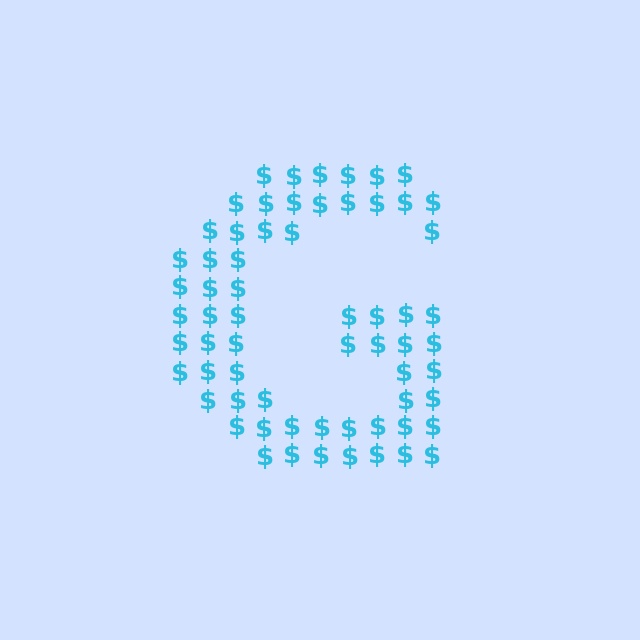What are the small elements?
The small elements are dollar signs.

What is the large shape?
The large shape is the letter G.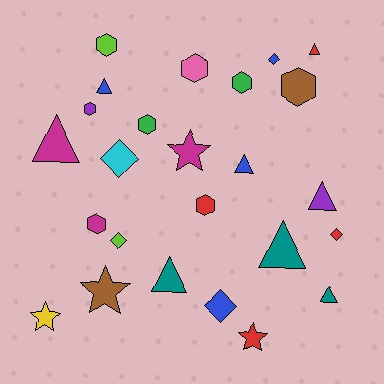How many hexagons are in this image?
There are 8 hexagons.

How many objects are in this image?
There are 25 objects.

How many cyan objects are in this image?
There is 1 cyan object.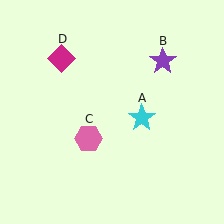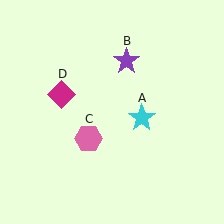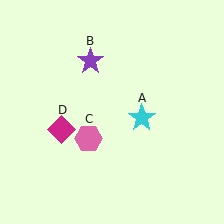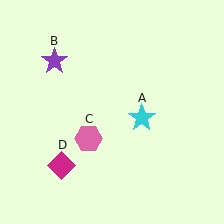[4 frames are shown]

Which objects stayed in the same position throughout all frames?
Cyan star (object A) and pink hexagon (object C) remained stationary.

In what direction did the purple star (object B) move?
The purple star (object B) moved left.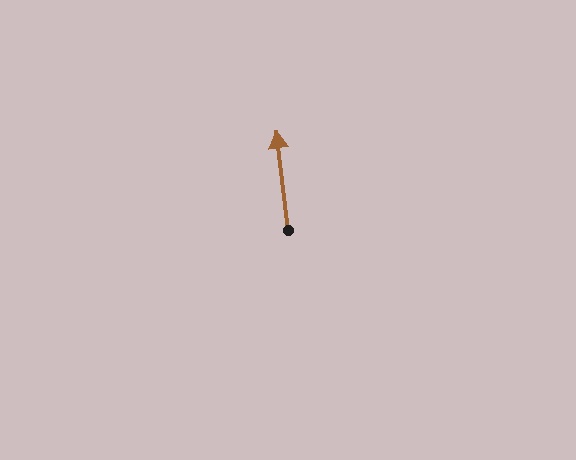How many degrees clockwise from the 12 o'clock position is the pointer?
Approximately 353 degrees.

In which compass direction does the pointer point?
North.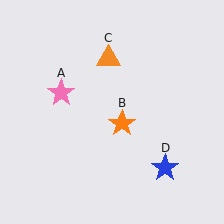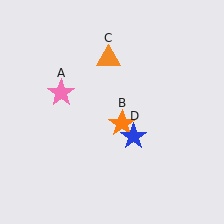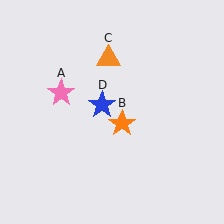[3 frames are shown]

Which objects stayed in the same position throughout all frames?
Pink star (object A) and orange star (object B) and orange triangle (object C) remained stationary.